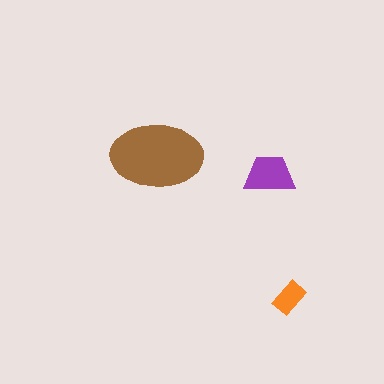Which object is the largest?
The brown ellipse.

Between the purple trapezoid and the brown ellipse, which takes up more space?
The brown ellipse.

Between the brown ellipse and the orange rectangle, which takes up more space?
The brown ellipse.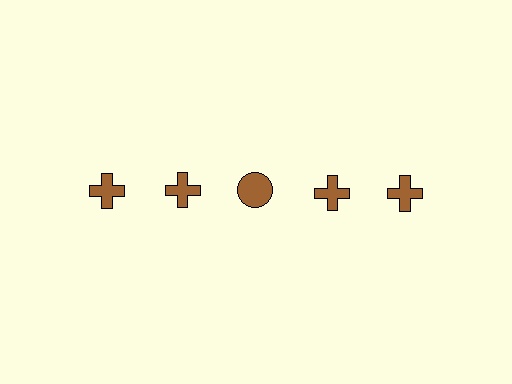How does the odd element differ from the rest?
It has a different shape: circle instead of cross.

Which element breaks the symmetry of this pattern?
The brown circle in the top row, center column breaks the symmetry. All other shapes are brown crosses.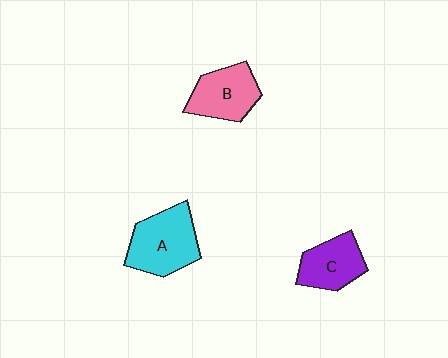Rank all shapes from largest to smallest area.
From largest to smallest: A (cyan), B (pink), C (purple).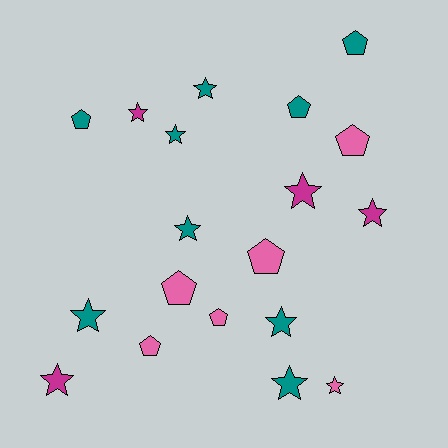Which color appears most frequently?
Teal, with 9 objects.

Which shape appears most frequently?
Star, with 11 objects.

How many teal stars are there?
There are 6 teal stars.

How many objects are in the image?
There are 19 objects.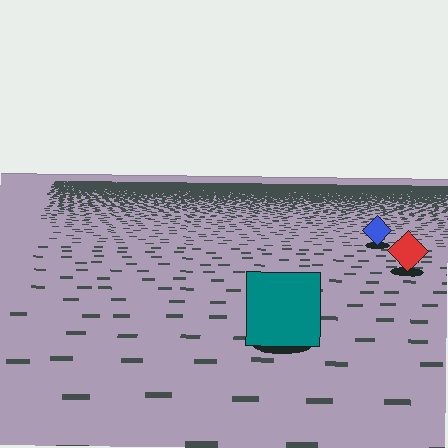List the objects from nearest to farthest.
From nearest to farthest: the teal square, the red diamond, the blue diamond.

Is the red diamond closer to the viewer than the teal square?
No. The teal square is closer — you can tell from the texture gradient: the ground texture is coarser near it.